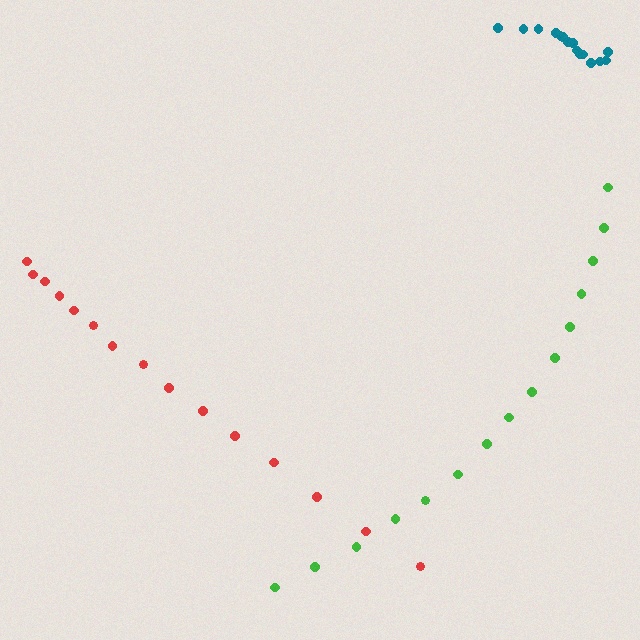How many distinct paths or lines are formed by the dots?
There are 3 distinct paths.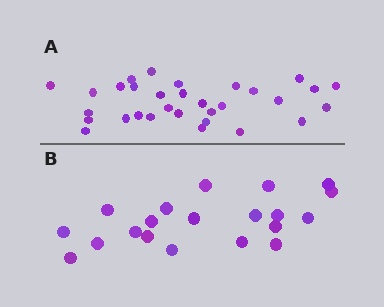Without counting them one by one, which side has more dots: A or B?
Region A (the top region) has more dots.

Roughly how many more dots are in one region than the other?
Region A has roughly 12 or so more dots than region B.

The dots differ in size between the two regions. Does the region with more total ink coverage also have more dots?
No. Region B has more total ink coverage because its dots are larger, but region A actually contains more individual dots. Total area can be misleading — the number of items is what matters here.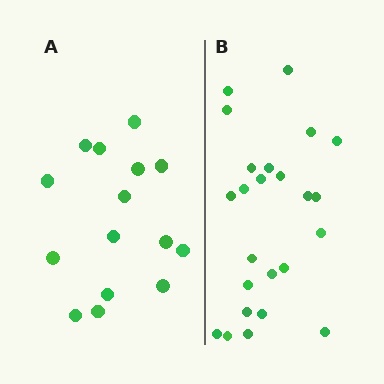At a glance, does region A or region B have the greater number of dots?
Region B (the right region) has more dots.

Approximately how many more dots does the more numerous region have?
Region B has roughly 8 or so more dots than region A.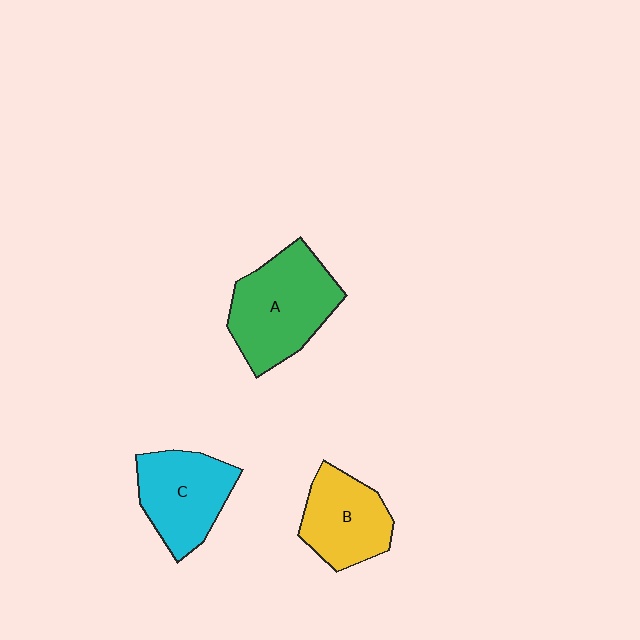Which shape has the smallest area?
Shape B (yellow).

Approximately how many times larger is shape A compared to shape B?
Approximately 1.4 times.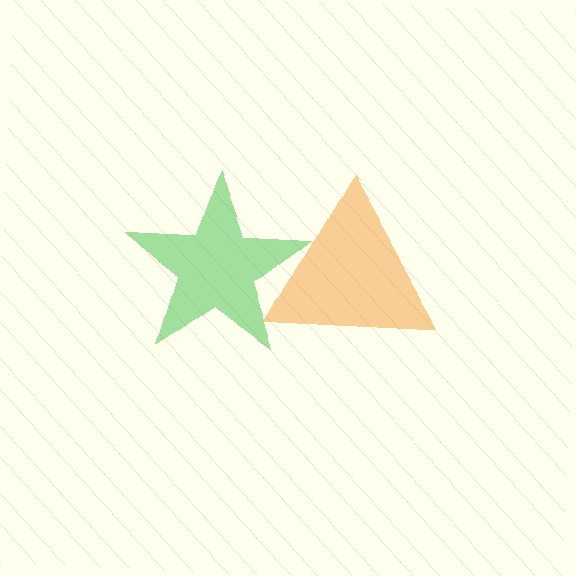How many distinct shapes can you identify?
There are 2 distinct shapes: a green star, an orange triangle.